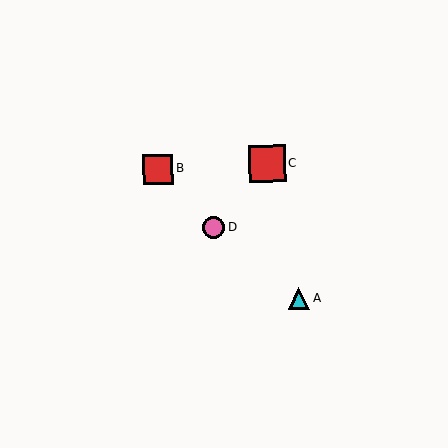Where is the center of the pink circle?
The center of the pink circle is at (214, 227).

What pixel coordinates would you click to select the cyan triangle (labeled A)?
Click at (299, 298) to select the cyan triangle A.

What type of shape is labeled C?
Shape C is a red square.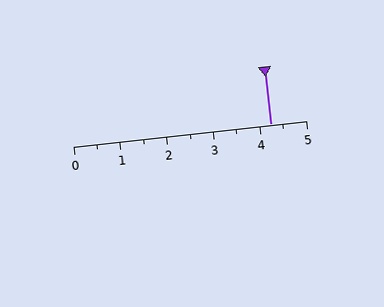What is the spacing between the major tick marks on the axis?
The major ticks are spaced 1 apart.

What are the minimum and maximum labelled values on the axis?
The axis runs from 0 to 5.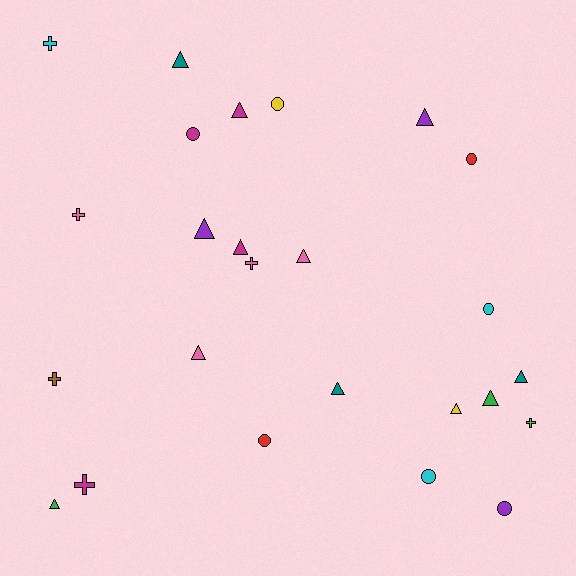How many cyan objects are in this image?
There are 3 cyan objects.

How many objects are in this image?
There are 25 objects.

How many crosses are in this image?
There are 6 crosses.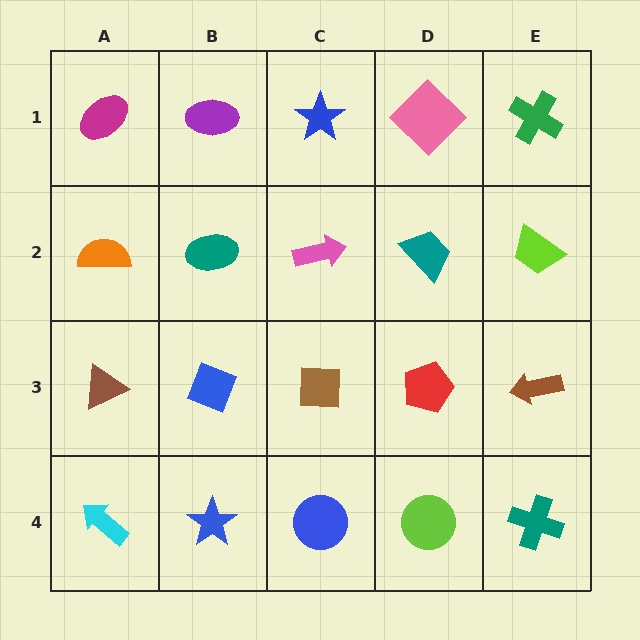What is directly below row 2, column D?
A red pentagon.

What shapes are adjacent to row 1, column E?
A lime trapezoid (row 2, column E), a pink diamond (row 1, column D).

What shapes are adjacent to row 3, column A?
An orange semicircle (row 2, column A), a cyan arrow (row 4, column A), a blue diamond (row 3, column B).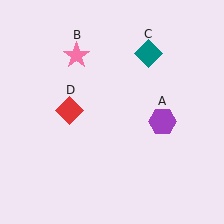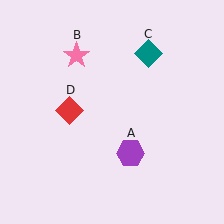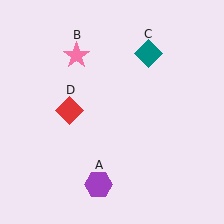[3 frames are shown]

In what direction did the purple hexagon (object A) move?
The purple hexagon (object A) moved down and to the left.